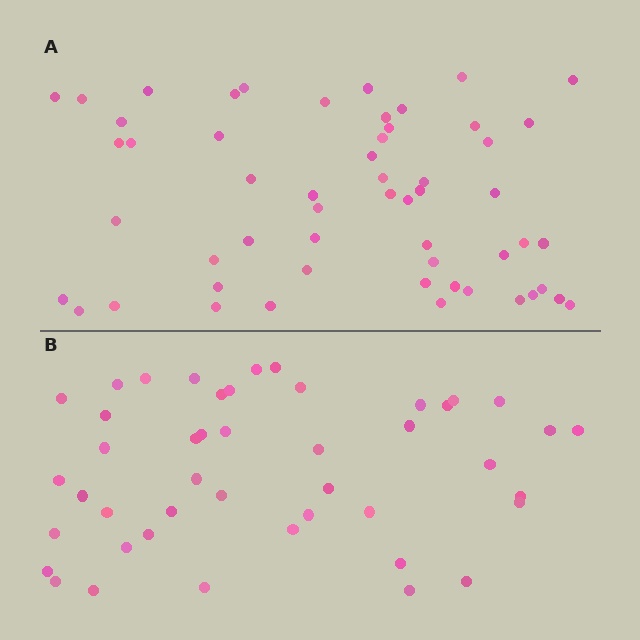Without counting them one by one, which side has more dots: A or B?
Region A (the top region) has more dots.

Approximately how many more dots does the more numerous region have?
Region A has roughly 10 or so more dots than region B.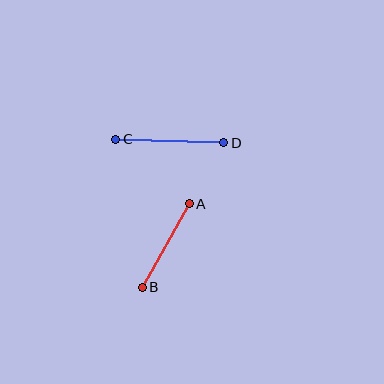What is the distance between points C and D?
The distance is approximately 108 pixels.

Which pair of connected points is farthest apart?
Points C and D are farthest apart.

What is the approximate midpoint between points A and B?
The midpoint is at approximately (166, 245) pixels.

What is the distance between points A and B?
The distance is approximately 96 pixels.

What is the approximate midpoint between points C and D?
The midpoint is at approximately (170, 141) pixels.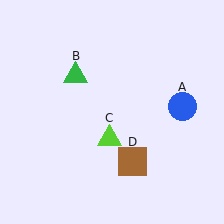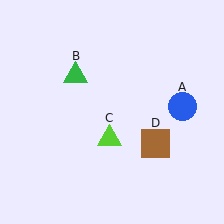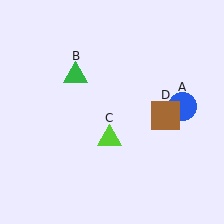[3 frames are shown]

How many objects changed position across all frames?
1 object changed position: brown square (object D).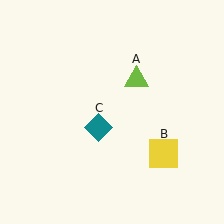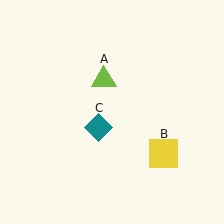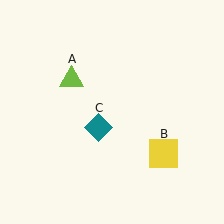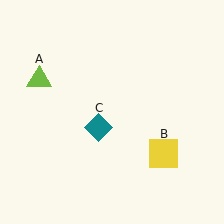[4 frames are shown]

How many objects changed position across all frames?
1 object changed position: lime triangle (object A).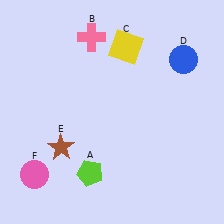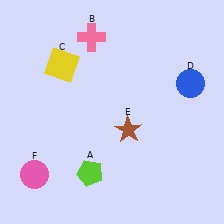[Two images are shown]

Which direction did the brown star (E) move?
The brown star (E) moved right.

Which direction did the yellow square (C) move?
The yellow square (C) moved left.